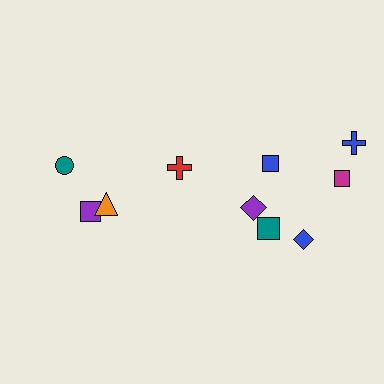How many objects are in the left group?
There are 4 objects.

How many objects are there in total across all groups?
There are 10 objects.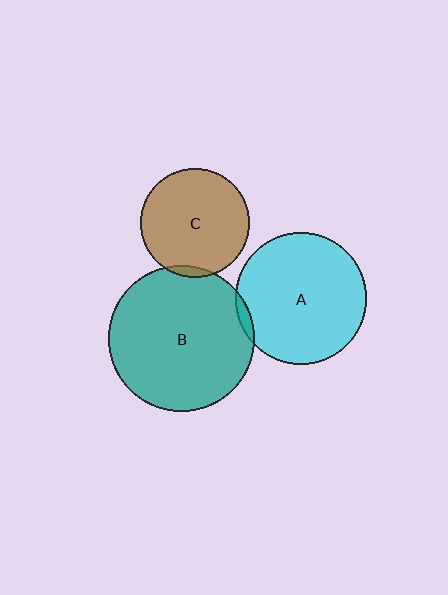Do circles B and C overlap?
Yes.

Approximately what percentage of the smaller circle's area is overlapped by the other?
Approximately 5%.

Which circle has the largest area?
Circle B (teal).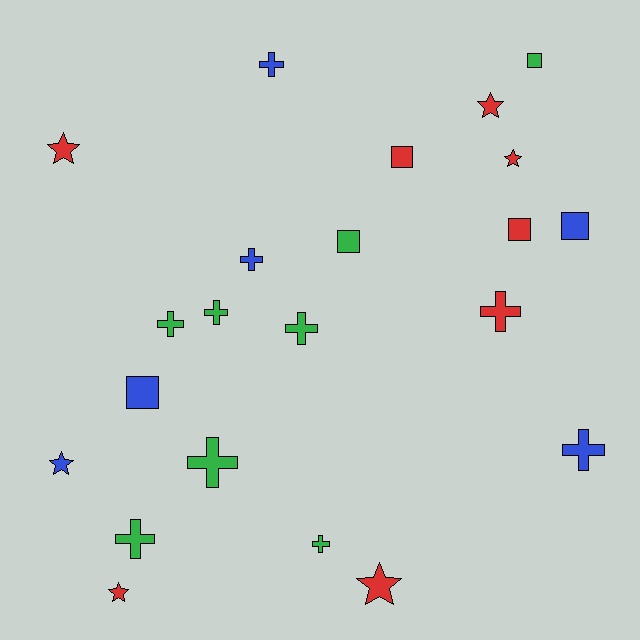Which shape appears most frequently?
Cross, with 10 objects.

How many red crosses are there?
There is 1 red cross.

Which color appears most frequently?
Green, with 8 objects.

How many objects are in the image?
There are 22 objects.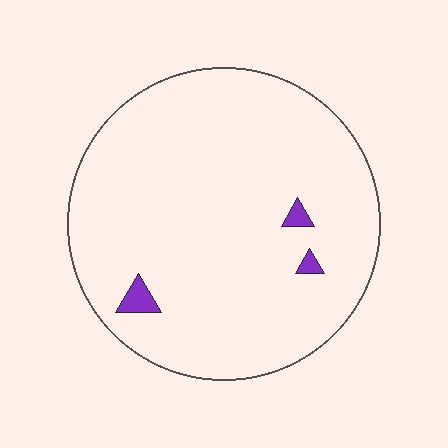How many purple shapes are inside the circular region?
3.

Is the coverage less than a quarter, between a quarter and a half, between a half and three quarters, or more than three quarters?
Less than a quarter.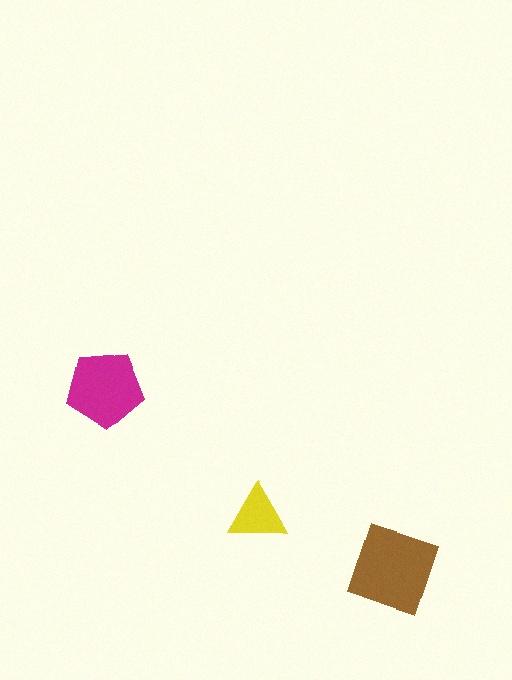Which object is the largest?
The brown diamond.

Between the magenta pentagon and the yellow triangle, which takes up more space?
The magenta pentagon.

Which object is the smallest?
The yellow triangle.